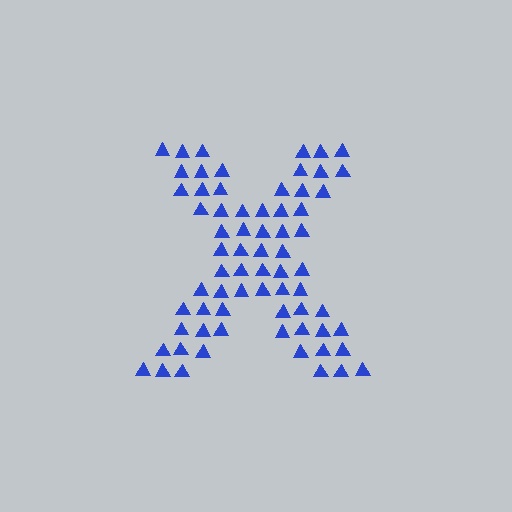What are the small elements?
The small elements are triangles.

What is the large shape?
The large shape is the letter X.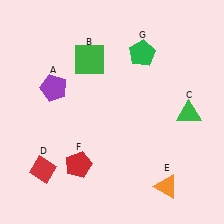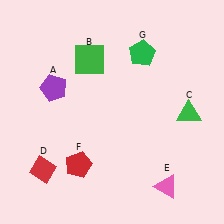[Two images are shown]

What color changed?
The triangle (E) changed from orange in Image 1 to pink in Image 2.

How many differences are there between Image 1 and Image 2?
There is 1 difference between the two images.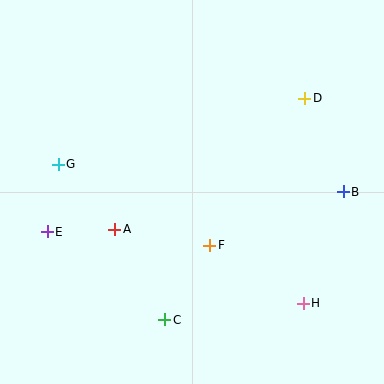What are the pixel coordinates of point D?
Point D is at (305, 98).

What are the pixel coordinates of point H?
Point H is at (303, 303).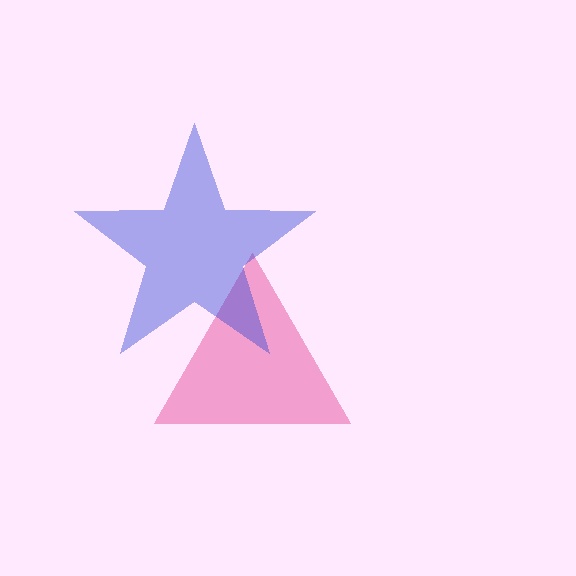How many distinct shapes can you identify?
There are 2 distinct shapes: a pink triangle, a blue star.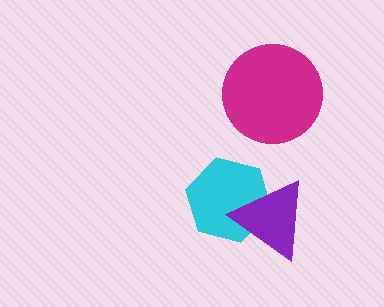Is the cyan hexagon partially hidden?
Yes, it is partially covered by another shape.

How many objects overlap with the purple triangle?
1 object overlaps with the purple triangle.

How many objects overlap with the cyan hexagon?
1 object overlaps with the cyan hexagon.